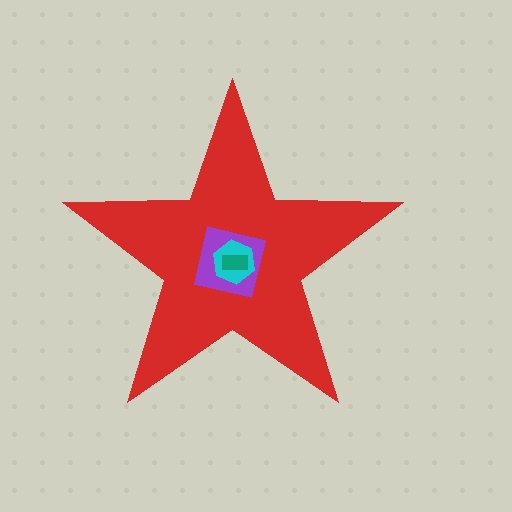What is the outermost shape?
The red star.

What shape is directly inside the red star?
The purple square.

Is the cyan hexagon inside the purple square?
Yes.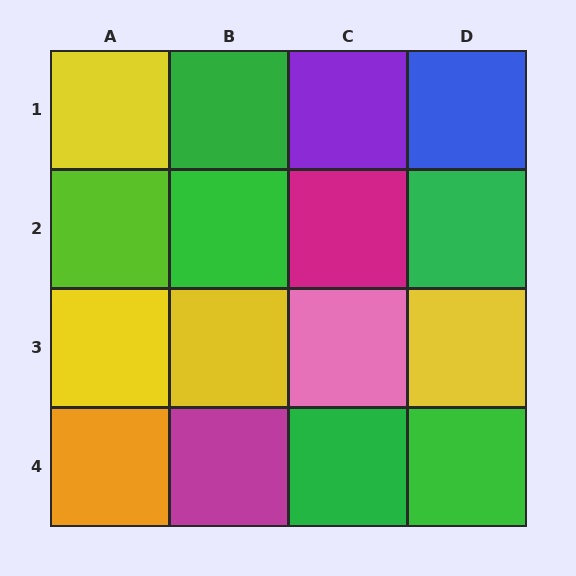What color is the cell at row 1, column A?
Yellow.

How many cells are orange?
1 cell is orange.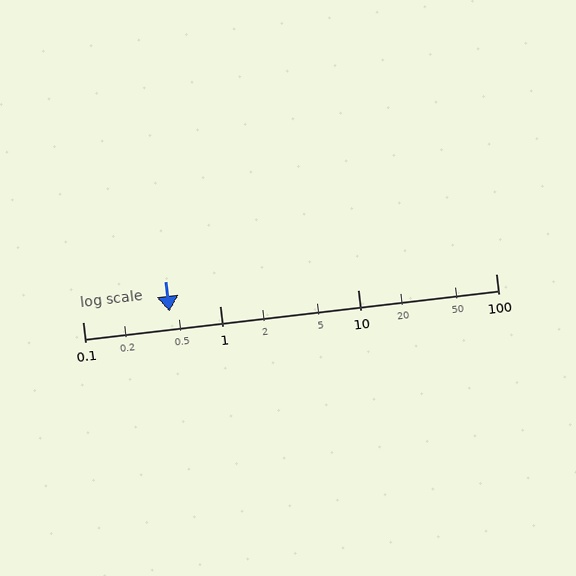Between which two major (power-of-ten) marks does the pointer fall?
The pointer is between 0.1 and 1.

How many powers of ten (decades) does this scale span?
The scale spans 3 decades, from 0.1 to 100.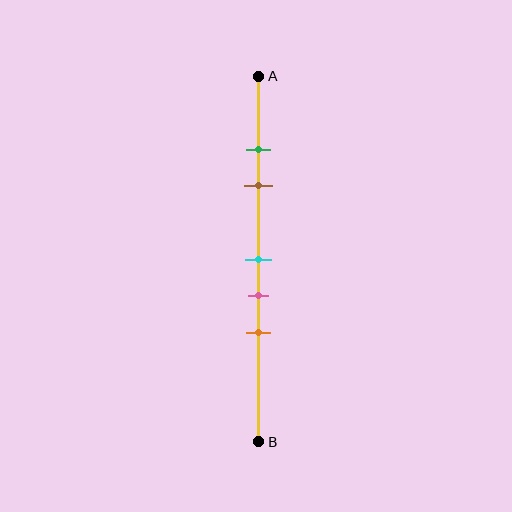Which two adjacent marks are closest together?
The green and brown marks are the closest adjacent pair.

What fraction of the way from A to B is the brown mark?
The brown mark is approximately 30% (0.3) of the way from A to B.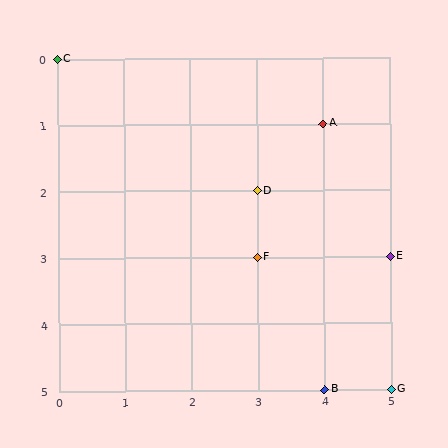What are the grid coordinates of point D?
Point D is at grid coordinates (3, 2).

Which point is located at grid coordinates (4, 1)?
Point A is at (4, 1).